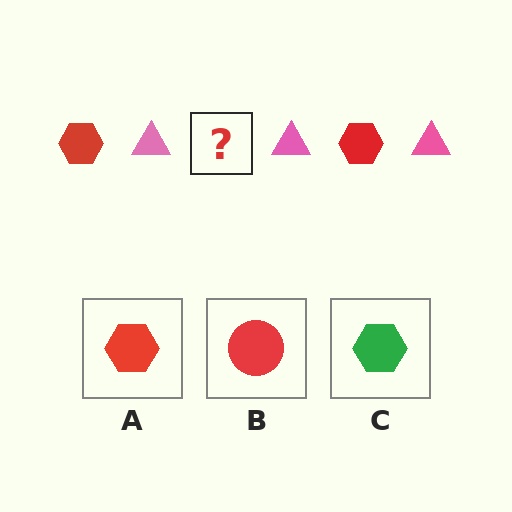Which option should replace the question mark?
Option A.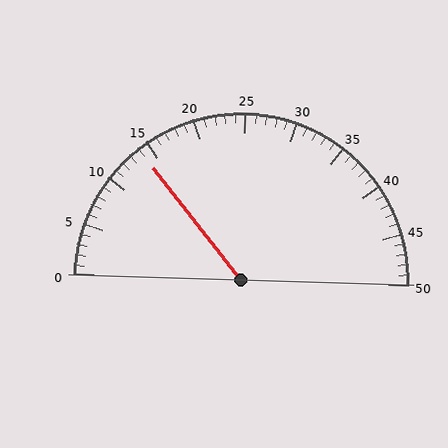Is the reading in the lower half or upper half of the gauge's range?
The reading is in the lower half of the range (0 to 50).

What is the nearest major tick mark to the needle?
The nearest major tick mark is 15.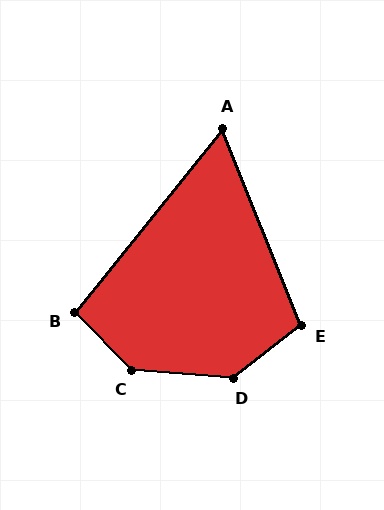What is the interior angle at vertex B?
Approximately 97 degrees (obtuse).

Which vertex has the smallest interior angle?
A, at approximately 61 degrees.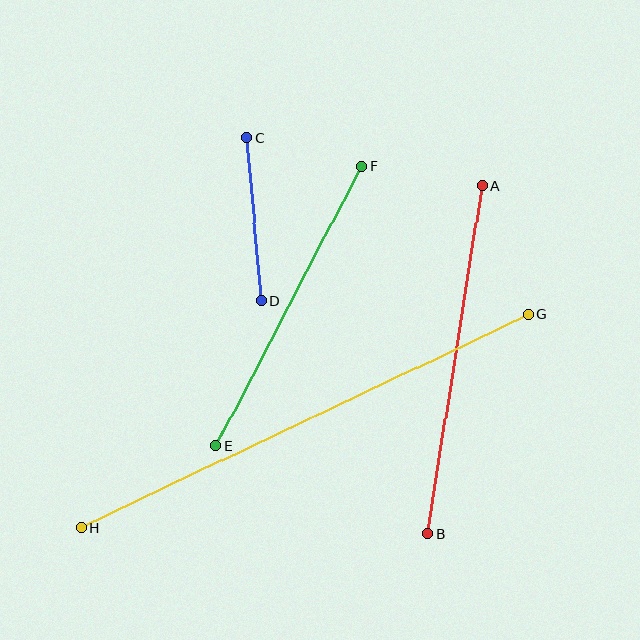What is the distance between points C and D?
The distance is approximately 164 pixels.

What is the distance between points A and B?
The distance is approximately 352 pixels.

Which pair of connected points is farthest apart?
Points G and H are farthest apart.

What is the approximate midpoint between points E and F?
The midpoint is at approximately (289, 306) pixels.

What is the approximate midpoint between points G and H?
The midpoint is at approximately (305, 421) pixels.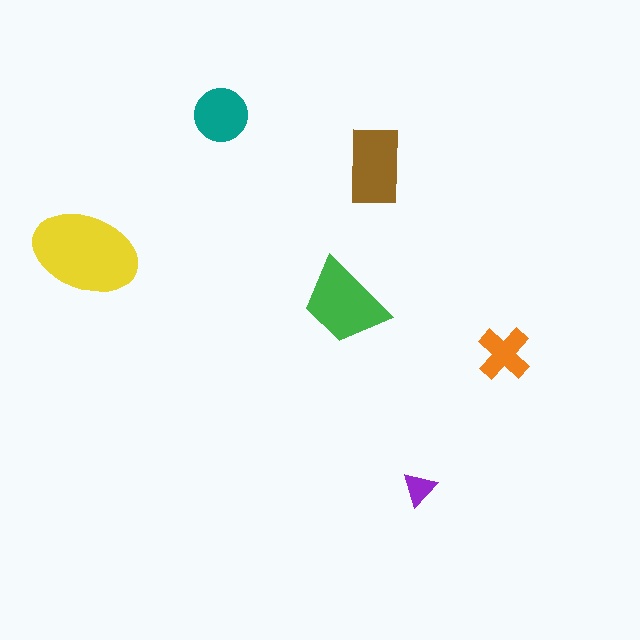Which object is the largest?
The yellow ellipse.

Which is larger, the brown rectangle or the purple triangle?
The brown rectangle.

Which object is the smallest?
The purple triangle.